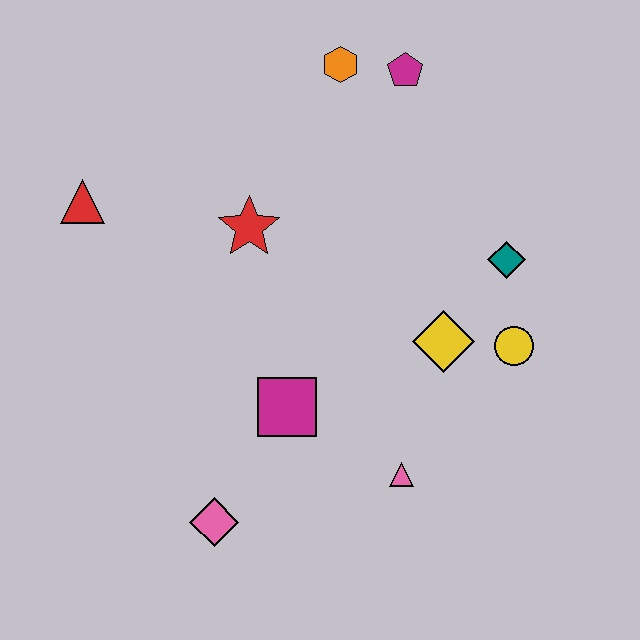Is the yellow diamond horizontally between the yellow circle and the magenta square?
Yes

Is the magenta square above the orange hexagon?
No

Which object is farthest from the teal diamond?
The red triangle is farthest from the teal diamond.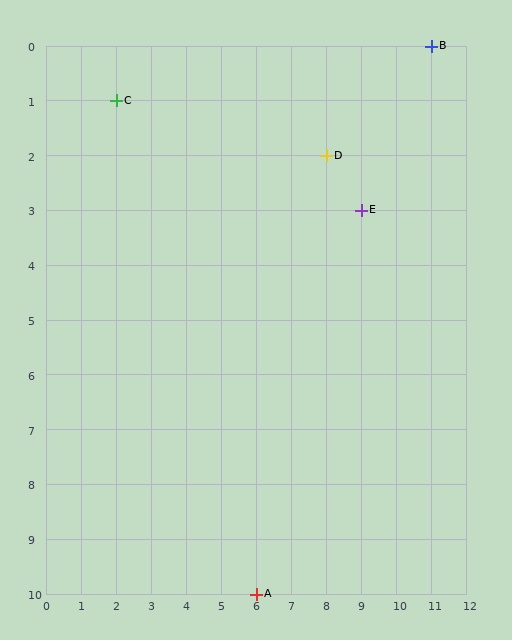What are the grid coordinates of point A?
Point A is at grid coordinates (6, 10).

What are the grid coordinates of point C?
Point C is at grid coordinates (2, 1).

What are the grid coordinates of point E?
Point E is at grid coordinates (9, 3).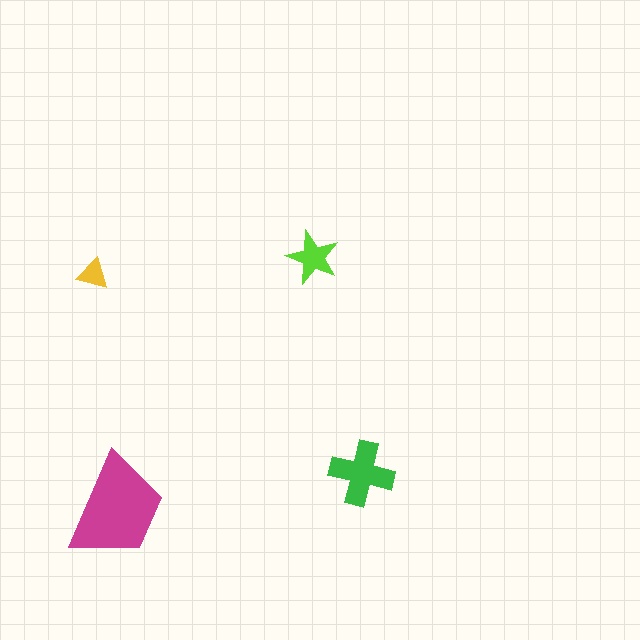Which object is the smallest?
The yellow triangle.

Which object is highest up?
The lime star is topmost.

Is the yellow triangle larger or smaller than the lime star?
Smaller.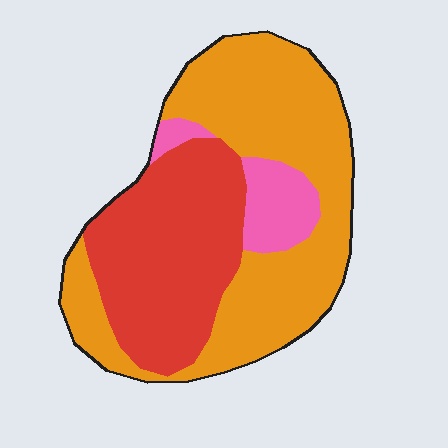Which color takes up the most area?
Orange, at roughly 55%.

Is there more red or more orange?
Orange.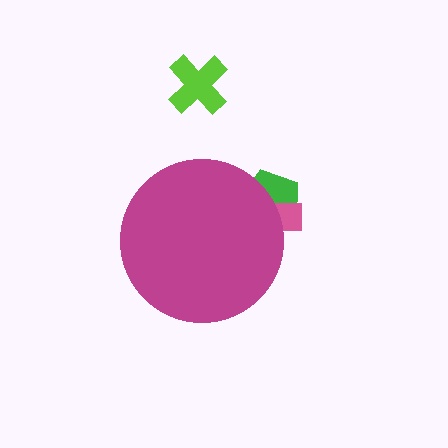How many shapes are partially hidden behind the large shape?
2 shapes are partially hidden.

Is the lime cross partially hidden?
No, the lime cross is fully visible.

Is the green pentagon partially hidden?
Yes, the green pentagon is partially hidden behind the magenta circle.